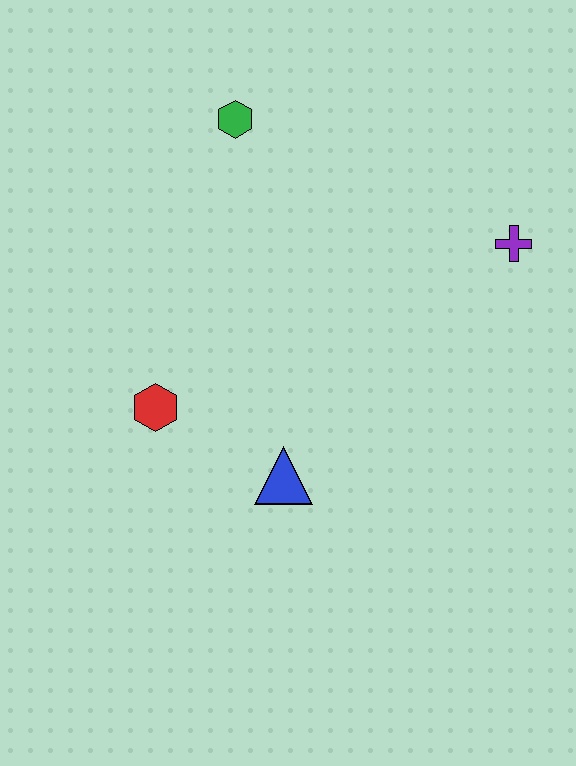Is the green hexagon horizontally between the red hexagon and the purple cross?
Yes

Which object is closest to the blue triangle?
The red hexagon is closest to the blue triangle.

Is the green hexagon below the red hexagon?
No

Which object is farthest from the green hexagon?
The blue triangle is farthest from the green hexagon.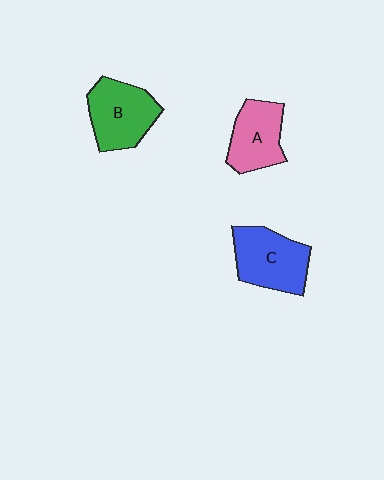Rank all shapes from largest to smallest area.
From largest to smallest: C (blue), B (green), A (pink).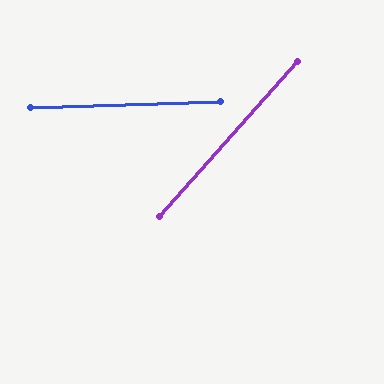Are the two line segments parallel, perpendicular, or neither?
Neither parallel nor perpendicular — they differ by about 47°.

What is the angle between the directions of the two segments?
Approximately 47 degrees.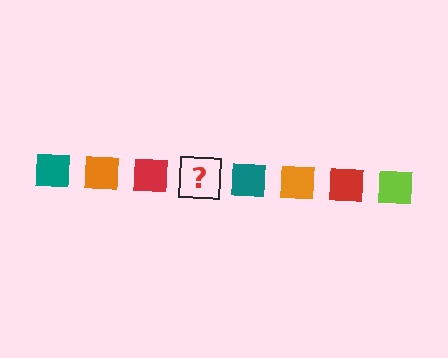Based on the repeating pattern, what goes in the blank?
The blank should be a lime square.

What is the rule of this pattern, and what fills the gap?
The rule is that the pattern cycles through teal, orange, red, lime squares. The gap should be filled with a lime square.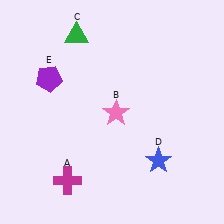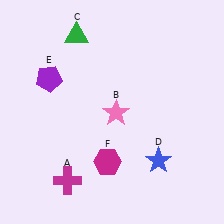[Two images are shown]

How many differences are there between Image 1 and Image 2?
There is 1 difference between the two images.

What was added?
A magenta hexagon (F) was added in Image 2.